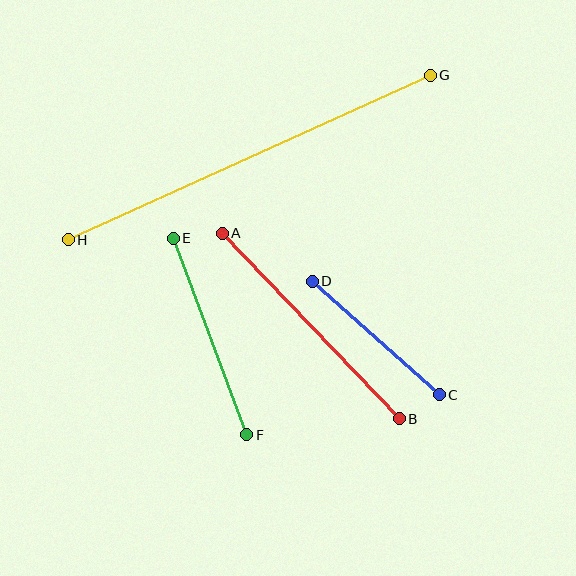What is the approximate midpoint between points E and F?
The midpoint is at approximately (210, 337) pixels.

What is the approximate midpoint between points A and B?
The midpoint is at approximately (311, 326) pixels.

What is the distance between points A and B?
The distance is approximately 256 pixels.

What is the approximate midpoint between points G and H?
The midpoint is at approximately (249, 157) pixels.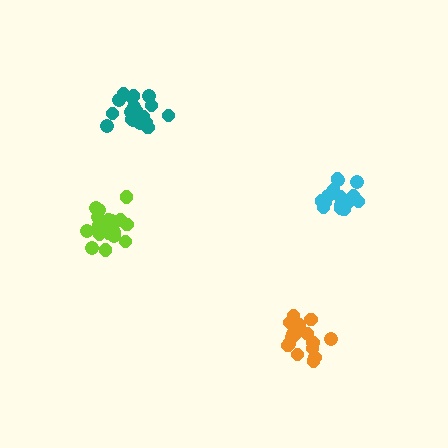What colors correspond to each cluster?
The clusters are colored: teal, orange, cyan, lime.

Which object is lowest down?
The orange cluster is bottommost.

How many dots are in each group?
Group 1: 21 dots, Group 2: 16 dots, Group 3: 17 dots, Group 4: 20 dots (74 total).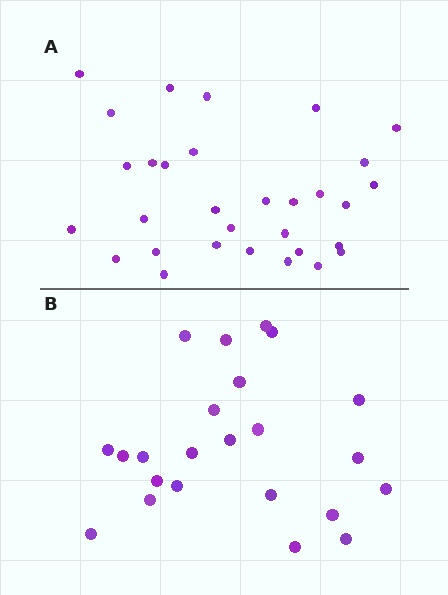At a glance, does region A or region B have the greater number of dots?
Region A (the top region) has more dots.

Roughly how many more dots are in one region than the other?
Region A has roughly 8 or so more dots than region B.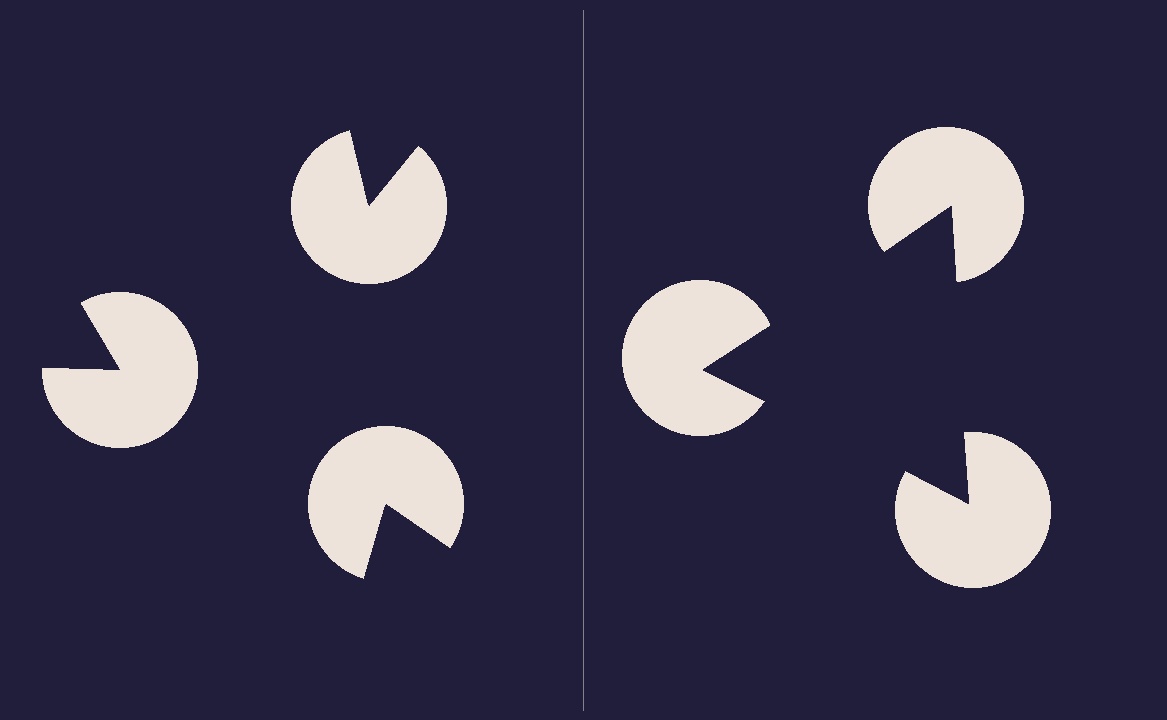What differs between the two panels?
The pac-man discs are positioned identically on both sides; only the wedge orientations differ. On the right they align to a triangle; on the left they are misaligned.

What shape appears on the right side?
An illusory triangle.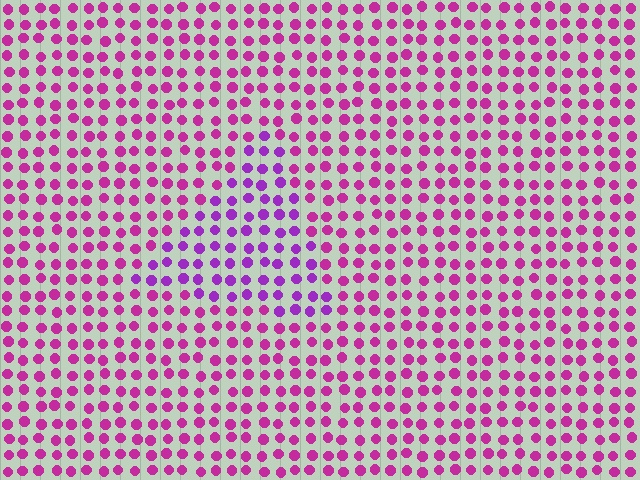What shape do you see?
I see a triangle.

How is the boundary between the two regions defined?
The boundary is defined purely by a slight shift in hue (about 30 degrees). Spacing, size, and orientation are identical on both sides.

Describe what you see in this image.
The image is filled with small magenta elements in a uniform arrangement. A triangle-shaped region is visible where the elements are tinted to a slightly different hue, forming a subtle color boundary.